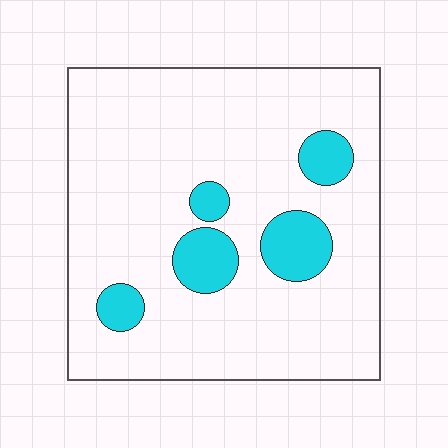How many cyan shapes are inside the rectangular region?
5.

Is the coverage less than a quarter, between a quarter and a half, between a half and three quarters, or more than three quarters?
Less than a quarter.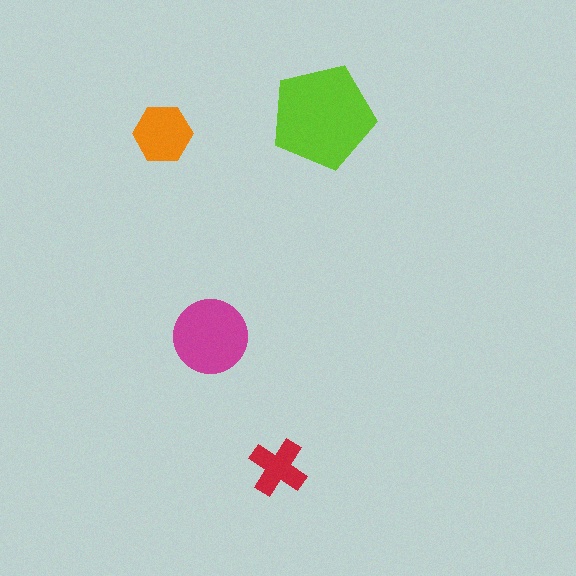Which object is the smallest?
The red cross.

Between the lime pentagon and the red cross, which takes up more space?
The lime pentagon.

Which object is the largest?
The lime pentagon.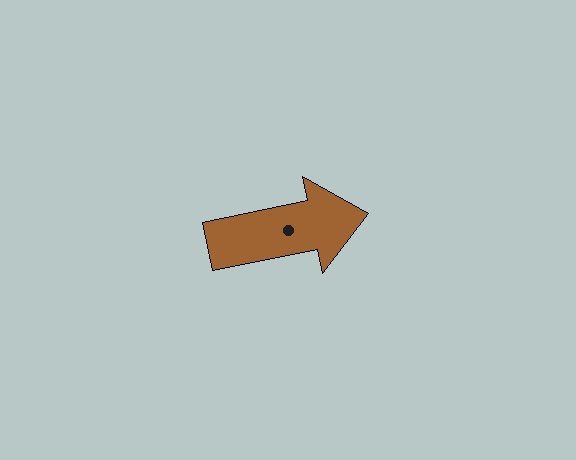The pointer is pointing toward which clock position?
Roughly 3 o'clock.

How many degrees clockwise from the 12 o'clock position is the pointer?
Approximately 78 degrees.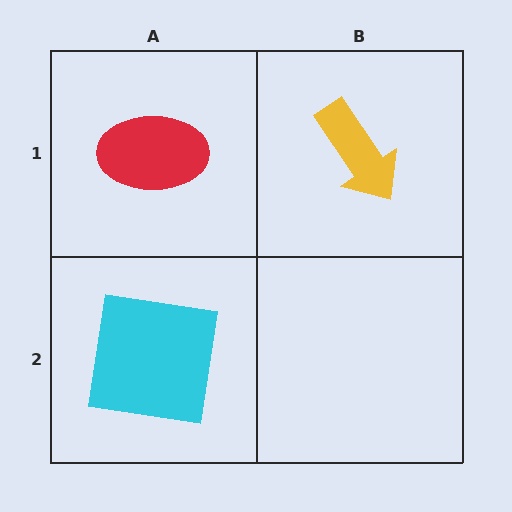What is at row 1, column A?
A red ellipse.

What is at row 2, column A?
A cyan square.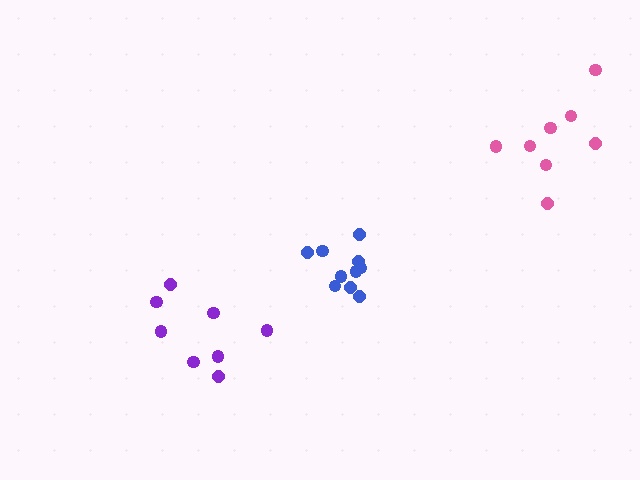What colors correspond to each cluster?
The clusters are colored: pink, blue, purple.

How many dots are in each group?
Group 1: 8 dots, Group 2: 10 dots, Group 3: 8 dots (26 total).